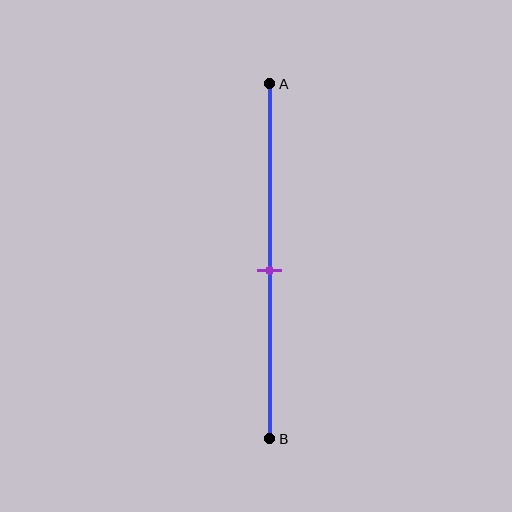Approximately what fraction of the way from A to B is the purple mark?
The purple mark is approximately 55% of the way from A to B.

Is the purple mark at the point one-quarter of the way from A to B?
No, the mark is at about 55% from A, not at the 25% one-quarter point.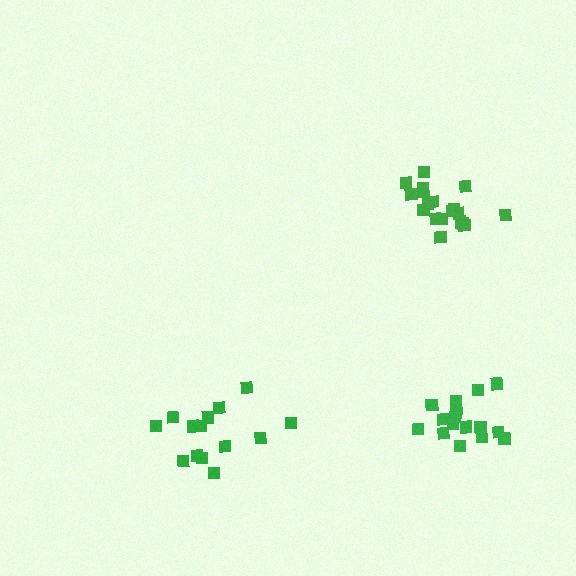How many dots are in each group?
Group 1: 17 dots, Group 2: 14 dots, Group 3: 20 dots (51 total).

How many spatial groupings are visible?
There are 3 spatial groupings.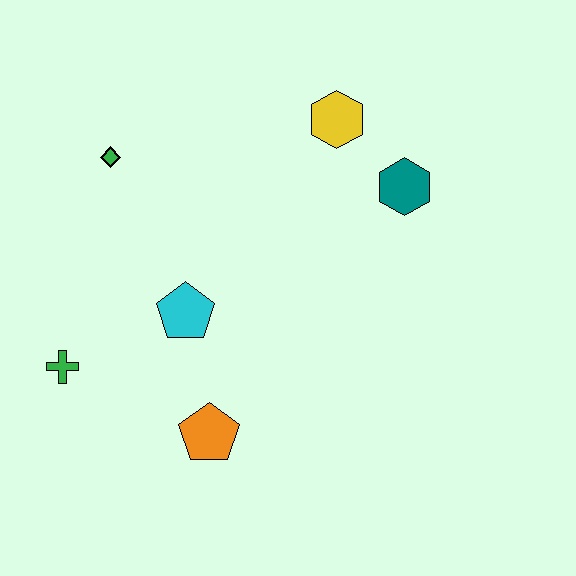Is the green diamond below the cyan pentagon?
No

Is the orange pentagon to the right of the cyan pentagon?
Yes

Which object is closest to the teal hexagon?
The yellow hexagon is closest to the teal hexagon.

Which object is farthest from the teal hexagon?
The green cross is farthest from the teal hexagon.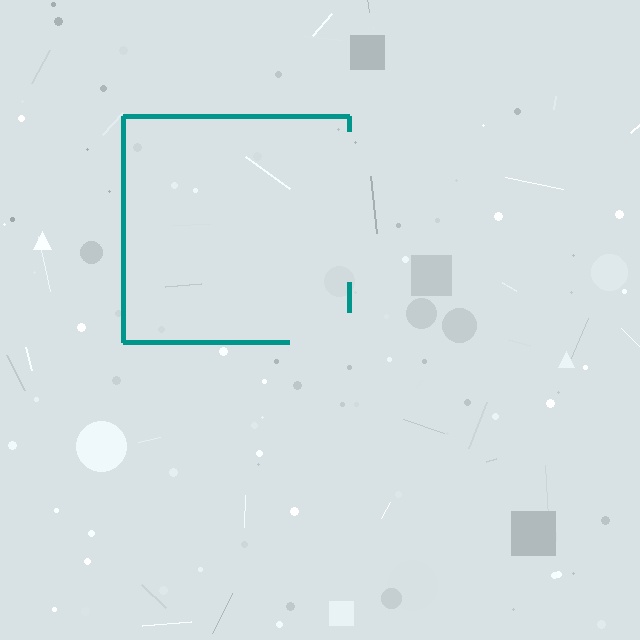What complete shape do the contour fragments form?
The contour fragments form a square.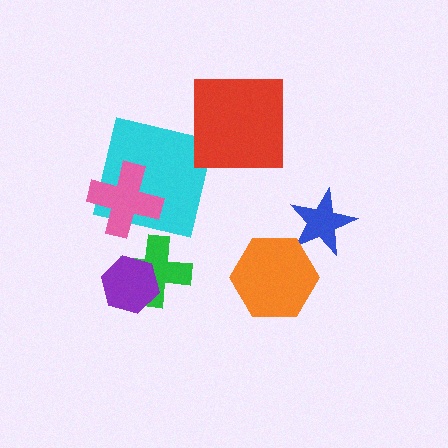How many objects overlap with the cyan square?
1 object overlaps with the cyan square.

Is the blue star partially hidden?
Yes, it is partially covered by another shape.